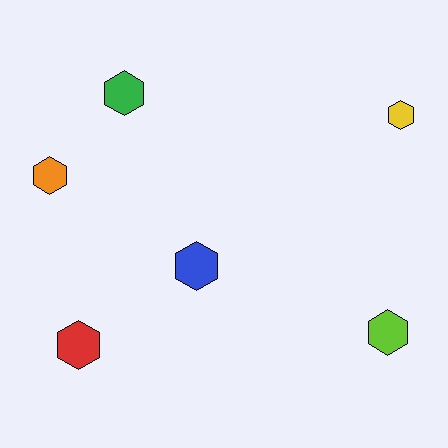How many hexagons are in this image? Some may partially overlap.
There are 6 hexagons.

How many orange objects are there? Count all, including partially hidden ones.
There is 1 orange object.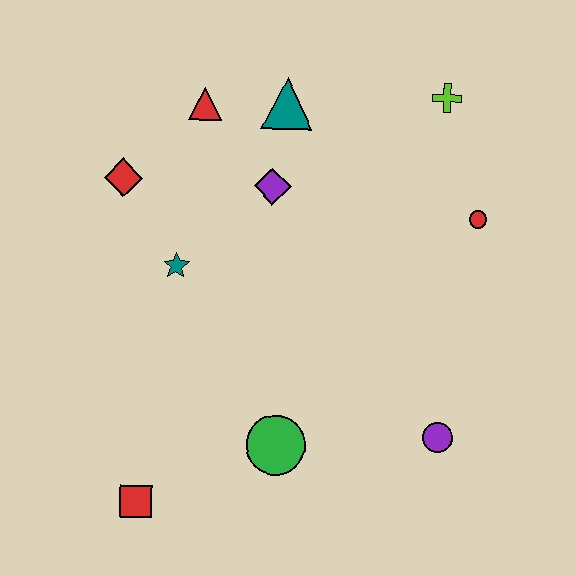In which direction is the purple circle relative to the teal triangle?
The purple circle is below the teal triangle.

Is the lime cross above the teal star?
Yes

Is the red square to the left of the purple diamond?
Yes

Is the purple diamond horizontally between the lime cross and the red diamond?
Yes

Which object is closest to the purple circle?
The green circle is closest to the purple circle.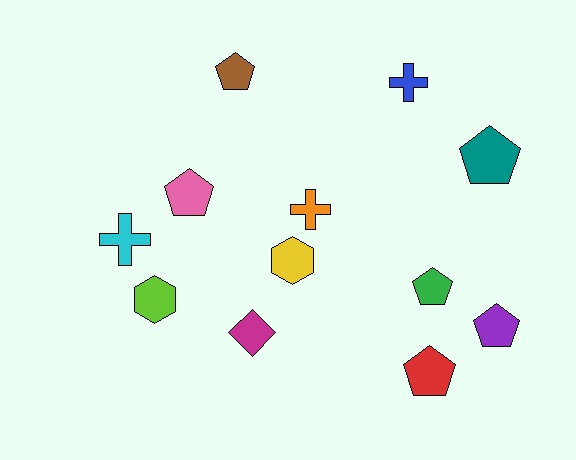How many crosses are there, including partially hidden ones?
There are 3 crosses.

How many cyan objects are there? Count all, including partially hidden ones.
There is 1 cyan object.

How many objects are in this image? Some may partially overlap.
There are 12 objects.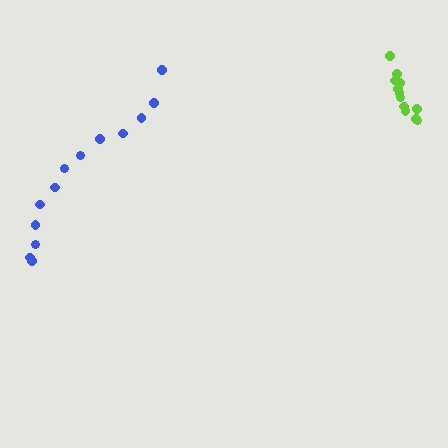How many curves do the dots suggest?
There are 2 distinct paths.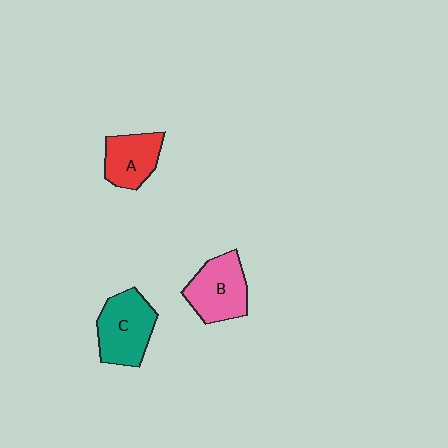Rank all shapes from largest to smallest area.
From largest to smallest: C (teal), B (pink), A (red).